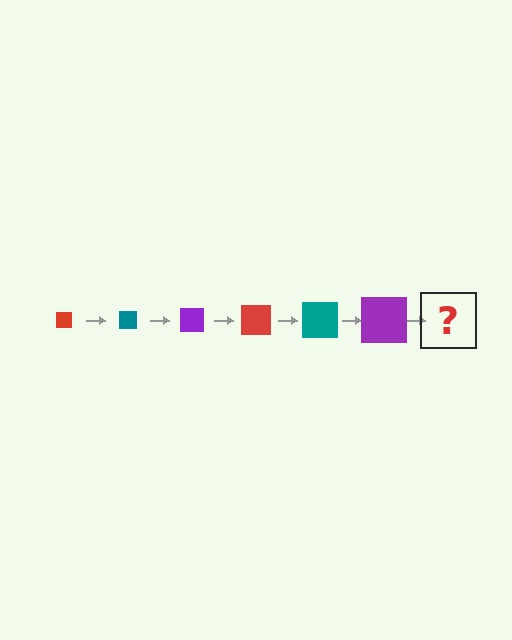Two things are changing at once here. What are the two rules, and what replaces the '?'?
The two rules are that the square grows larger each step and the color cycles through red, teal, and purple. The '?' should be a red square, larger than the previous one.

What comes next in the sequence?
The next element should be a red square, larger than the previous one.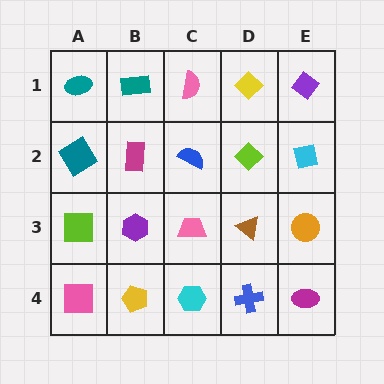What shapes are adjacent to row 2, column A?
A teal ellipse (row 1, column A), a lime square (row 3, column A), a magenta rectangle (row 2, column B).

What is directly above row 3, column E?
A cyan square.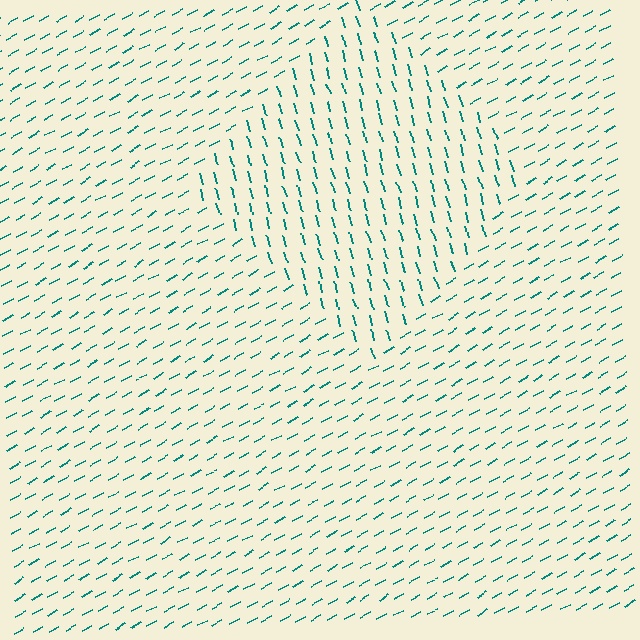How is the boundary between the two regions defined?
The boundary is defined purely by a change in line orientation (approximately 77 degrees difference). All lines are the same color and thickness.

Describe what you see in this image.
The image is filled with small teal line segments. A diamond region in the image has lines oriented differently from the surrounding lines, creating a visible texture boundary.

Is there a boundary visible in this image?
Yes, there is a texture boundary formed by a change in line orientation.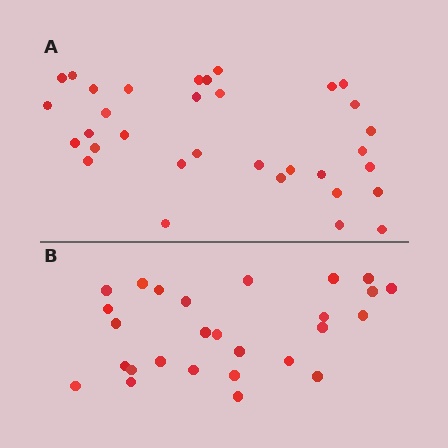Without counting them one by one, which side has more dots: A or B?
Region A (the top region) has more dots.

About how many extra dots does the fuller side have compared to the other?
Region A has about 6 more dots than region B.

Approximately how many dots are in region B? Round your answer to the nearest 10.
About 30 dots. (The exact count is 27, which rounds to 30.)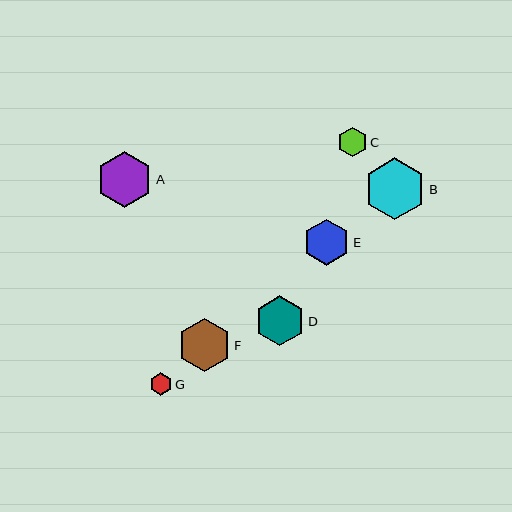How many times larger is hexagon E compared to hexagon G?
Hexagon E is approximately 2.0 times the size of hexagon G.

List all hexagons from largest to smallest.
From largest to smallest: B, A, F, D, E, C, G.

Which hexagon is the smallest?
Hexagon G is the smallest with a size of approximately 23 pixels.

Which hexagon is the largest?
Hexagon B is the largest with a size of approximately 62 pixels.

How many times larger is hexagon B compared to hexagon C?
Hexagon B is approximately 2.1 times the size of hexagon C.